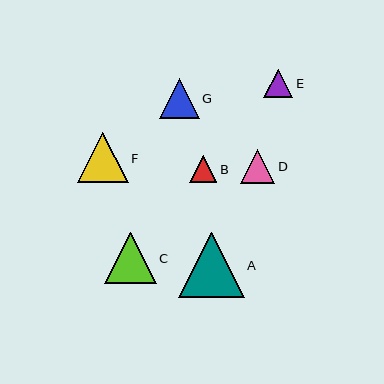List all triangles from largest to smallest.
From largest to smallest: A, C, F, G, D, E, B.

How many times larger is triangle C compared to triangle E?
Triangle C is approximately 1.8 times the size of triangle E.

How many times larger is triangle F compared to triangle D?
Triangle F is approximately 1.5 times the size of triangle D.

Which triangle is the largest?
Triangle A is the largest with a size of approximately 65 pixels.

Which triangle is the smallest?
Triangle B is the smallest with a size of approximately 27 pixels.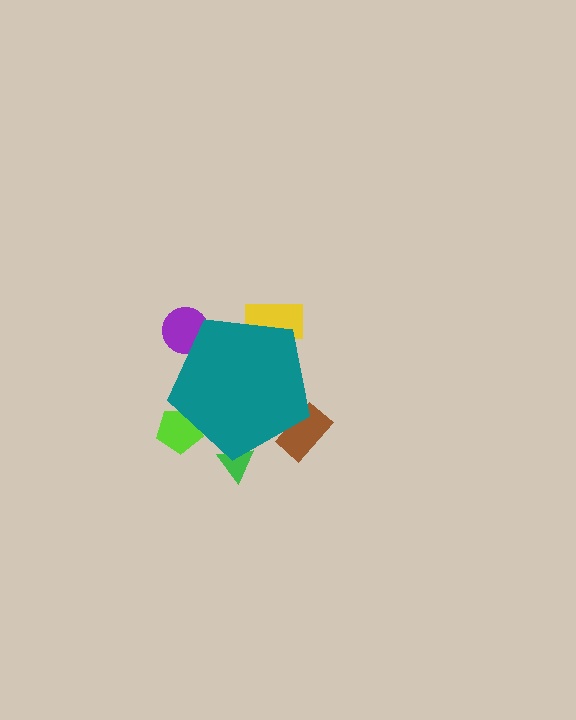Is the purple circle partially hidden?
Yes, the purple circle is partially hidden behind the teal pentagon.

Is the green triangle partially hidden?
Yes, the green triangle is partially hidden behind the teal pentagon.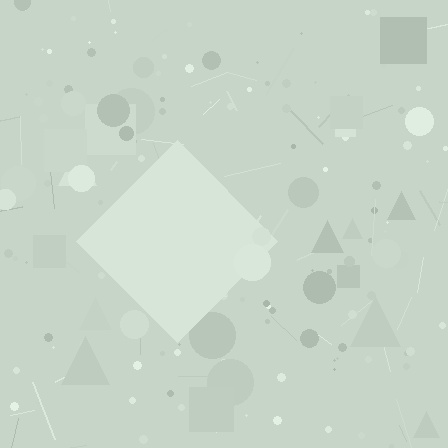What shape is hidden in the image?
A diamond is hidden in the image.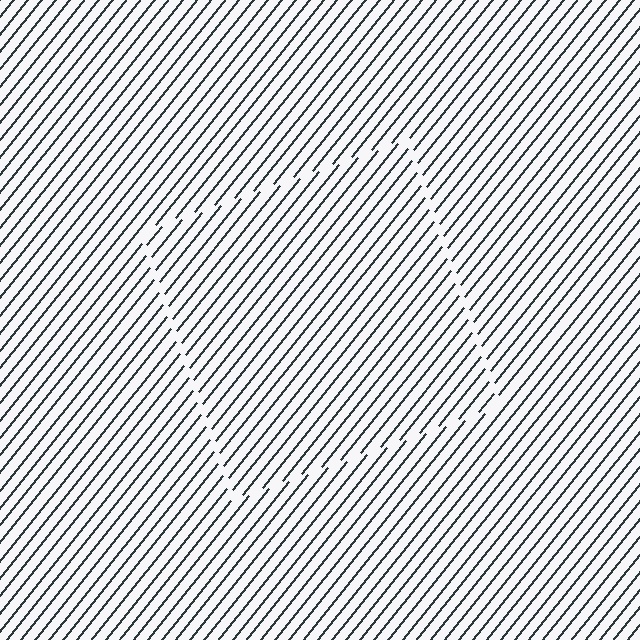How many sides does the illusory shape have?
4 sides — the line-ends trace a square.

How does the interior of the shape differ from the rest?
The interior of the shape contains the same grating, shifted by half a period — the contour is defined by the phase discontinuity where line-ends from the inner and outer gratings abut.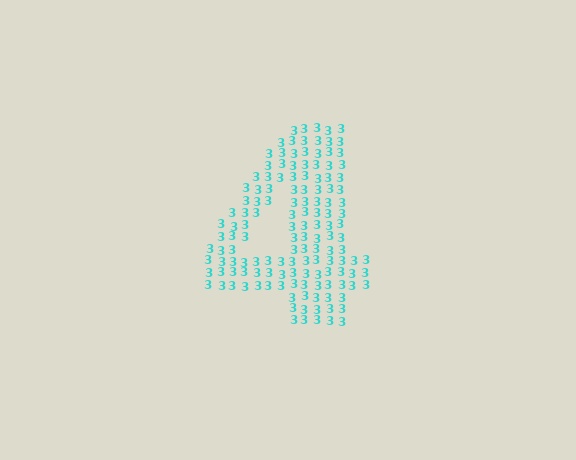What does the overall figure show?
The overall figure shows the digit 4.